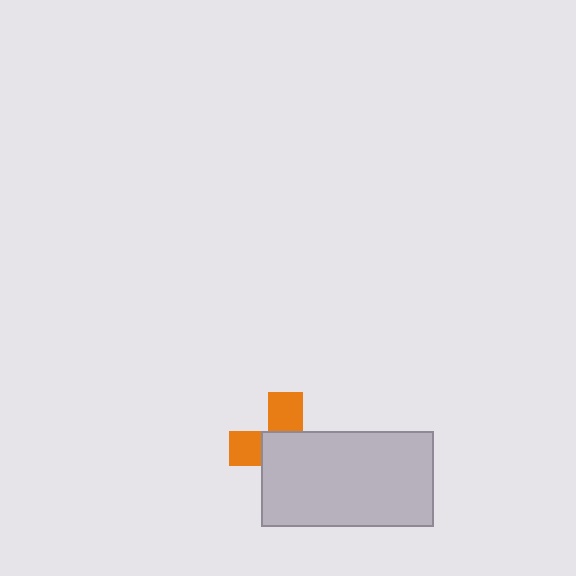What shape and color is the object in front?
The object in front is a light gray rectangle.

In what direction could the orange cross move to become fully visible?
The orange cross could move toward the upper-left. That would shift it out from behind the light gray rectangle entirely.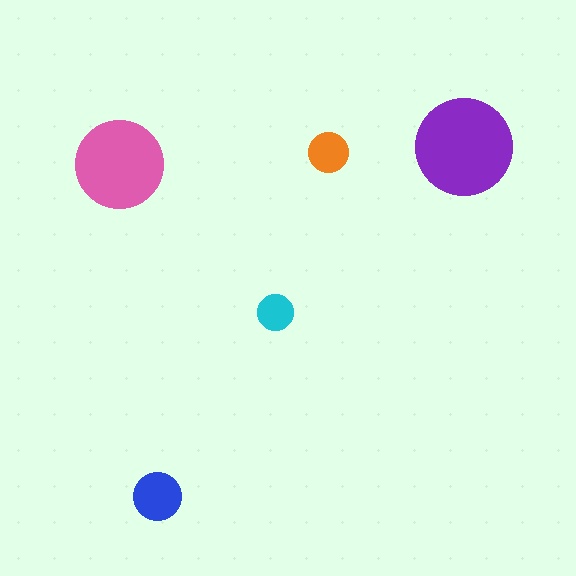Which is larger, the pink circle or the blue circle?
The pink one.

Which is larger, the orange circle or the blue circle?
The blue one.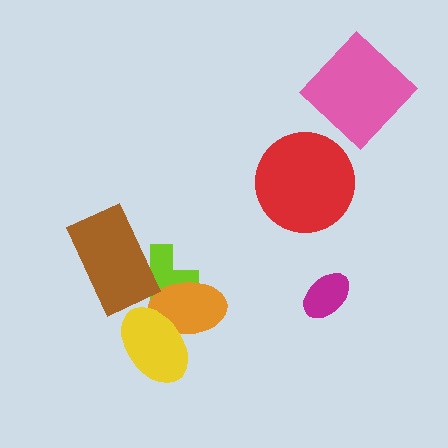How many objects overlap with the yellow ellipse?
2 objects overlap with the yellow ellipse.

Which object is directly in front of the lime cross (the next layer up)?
The orange ellipse is directly in front of the lime cross.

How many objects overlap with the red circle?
0 objects overlap with the red circle.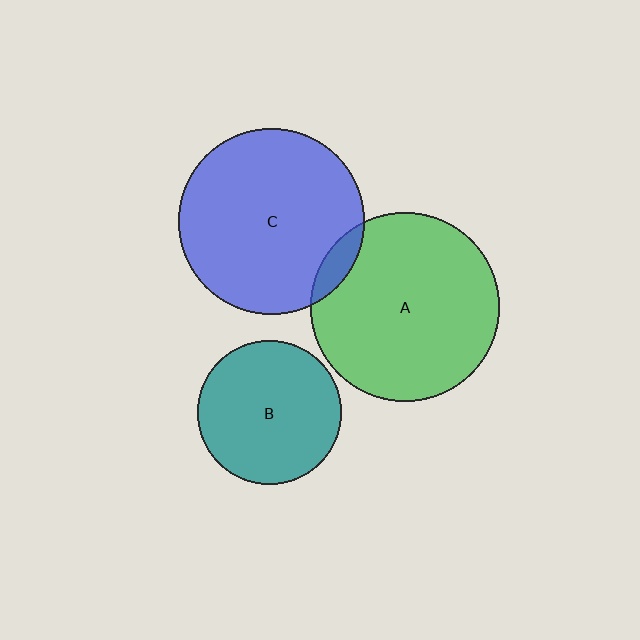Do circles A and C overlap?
Yes.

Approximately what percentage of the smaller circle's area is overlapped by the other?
Approximately 5%.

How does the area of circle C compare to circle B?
Approximately 1.7 times.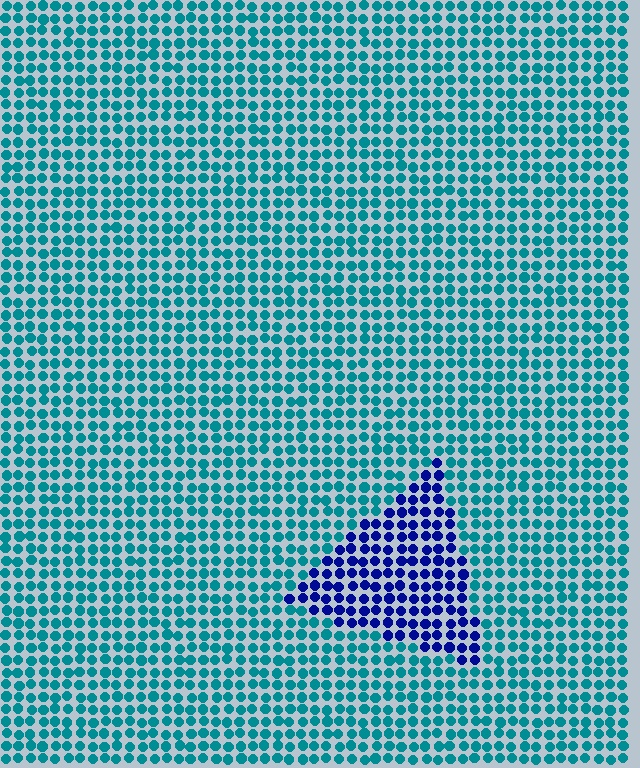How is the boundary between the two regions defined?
The boundary is defined purely by a slight shift in hue (about 53 degrees). Spacing, size, and orientation are identical on both sides.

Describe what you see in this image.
The image is filled with small teal elements in a uniform arrangement. A triangle-shaped region is visible where the elements are tinted to a slightly different hue, forming a subtle color boundary.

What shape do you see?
I see a triangle.